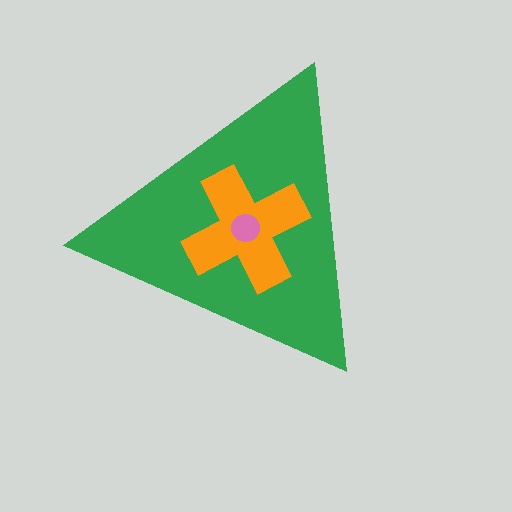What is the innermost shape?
The pink circle.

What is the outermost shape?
The green triangle.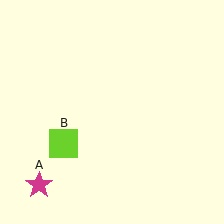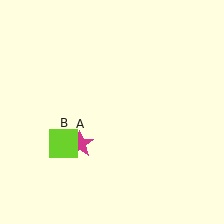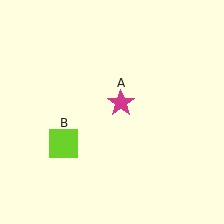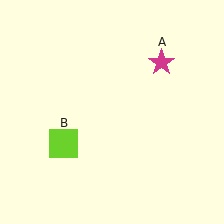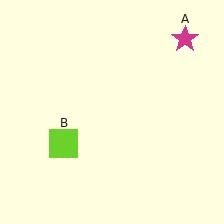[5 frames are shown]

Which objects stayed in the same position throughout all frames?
Lime square (object B) remained stationary.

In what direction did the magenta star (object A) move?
The magenta star (object A) moved up and to the right.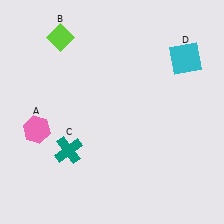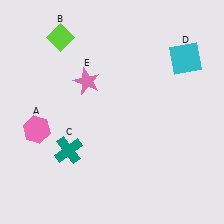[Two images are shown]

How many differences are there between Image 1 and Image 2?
There is 1 difference between the two images.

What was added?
A pink star (E) was added in Image 2.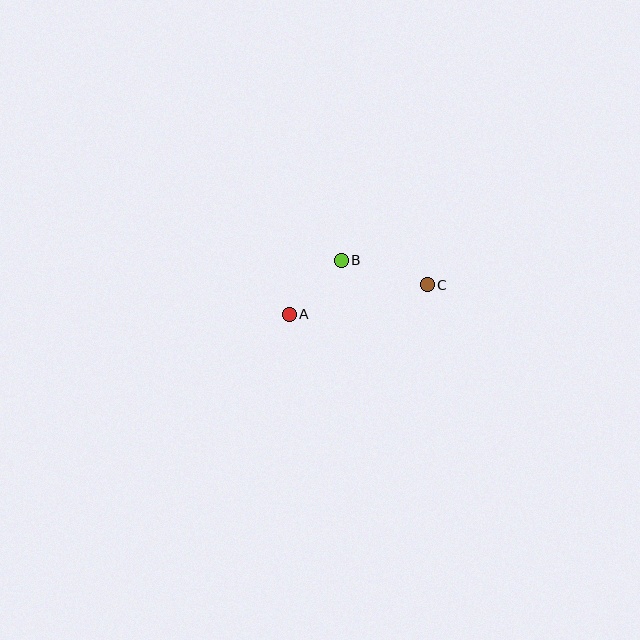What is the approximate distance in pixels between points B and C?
The distance between B and C is approximately 89 pixels.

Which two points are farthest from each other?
Points A and C are farthest from each other.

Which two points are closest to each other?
Points A and B are closest to each other.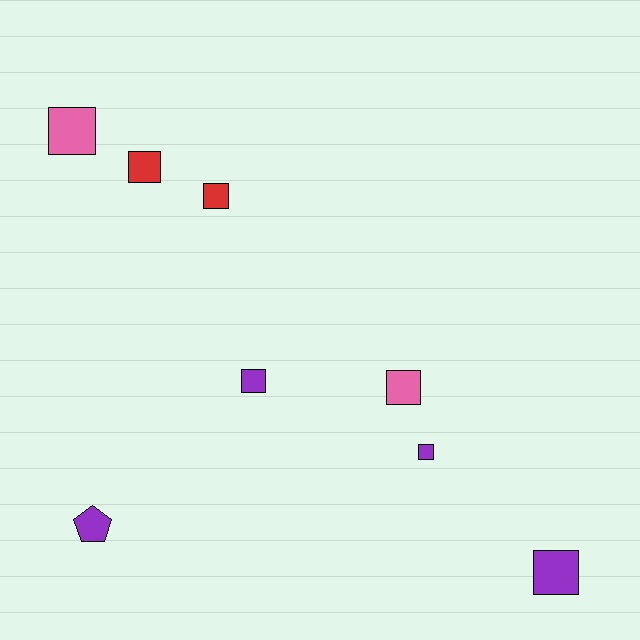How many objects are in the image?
There are 8 objects.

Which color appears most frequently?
Purple, with 4 objects.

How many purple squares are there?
There are 3 purple squares.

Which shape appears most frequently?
Square, with 7 objects.